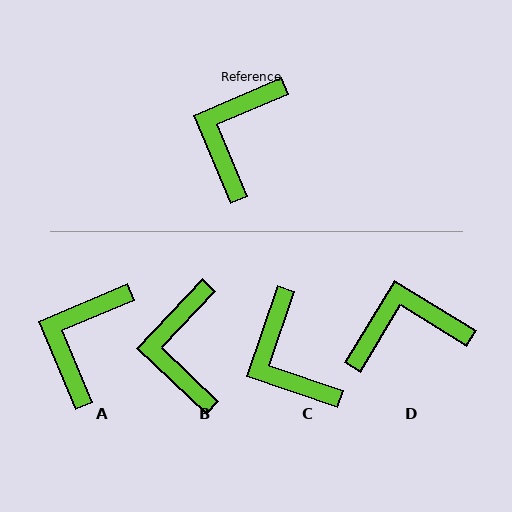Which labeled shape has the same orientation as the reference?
A.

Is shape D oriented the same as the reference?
No, it is off by about 54 degrees.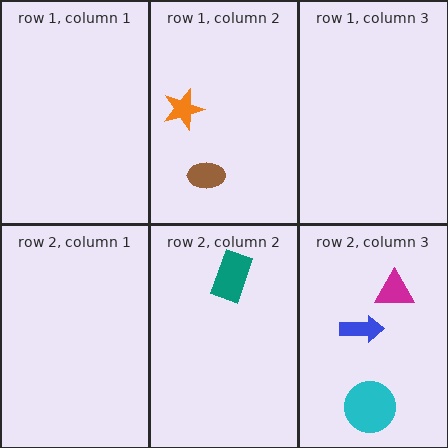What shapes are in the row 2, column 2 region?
The teal rectangle.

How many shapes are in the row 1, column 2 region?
2.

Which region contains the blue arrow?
The row 2, column 3 region.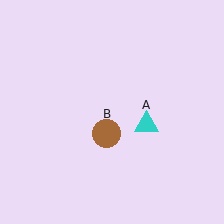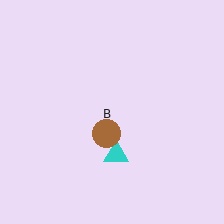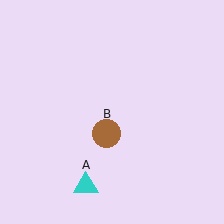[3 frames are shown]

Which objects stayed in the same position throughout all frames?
Brown circle (object B) remained stationary.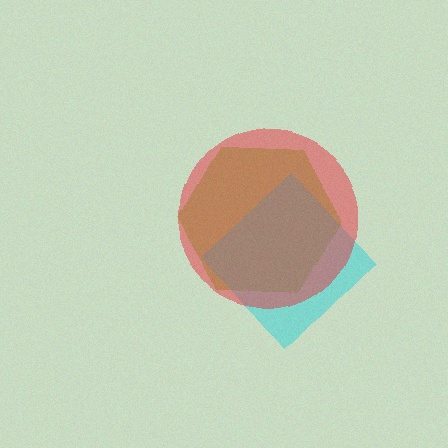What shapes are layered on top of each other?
The layered shapes are: a lime hexagon, a cyan diamond, a red circle.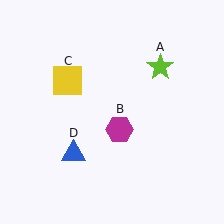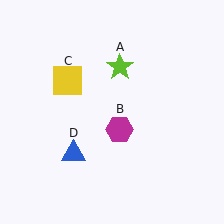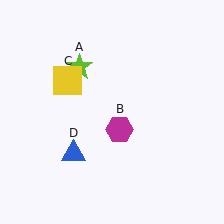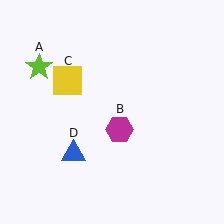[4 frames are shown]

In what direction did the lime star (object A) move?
The lime star (object A) moved left.